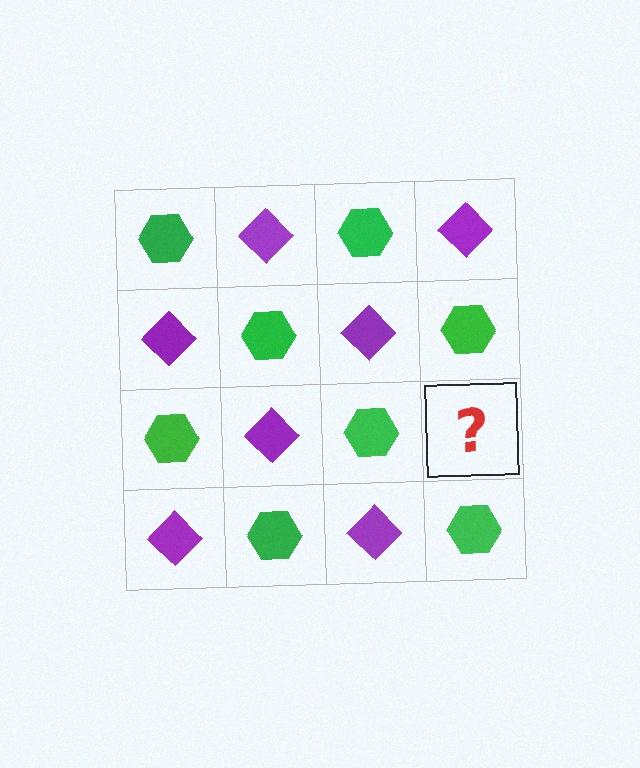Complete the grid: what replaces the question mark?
The question mark should be replaced with a purple diamond.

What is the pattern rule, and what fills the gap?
The rule is that it alternates green hexagon and purple diamond in a checkerboard pattern. The gap should be filled with a purple diamond.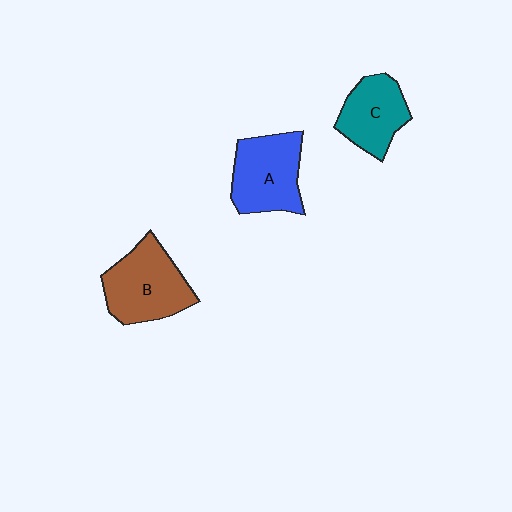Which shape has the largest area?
Shape B (brown).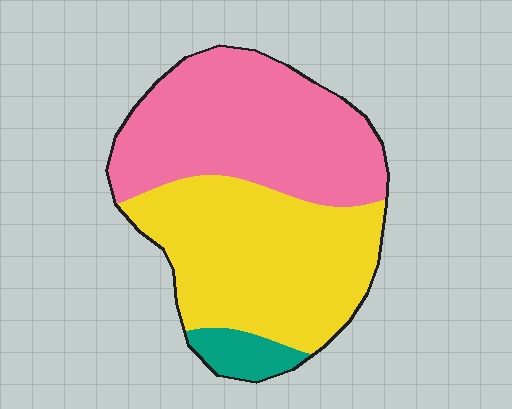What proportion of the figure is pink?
Pink covers 46% of the figure.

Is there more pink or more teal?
Pink.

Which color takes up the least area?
Teal, at roughly 5%.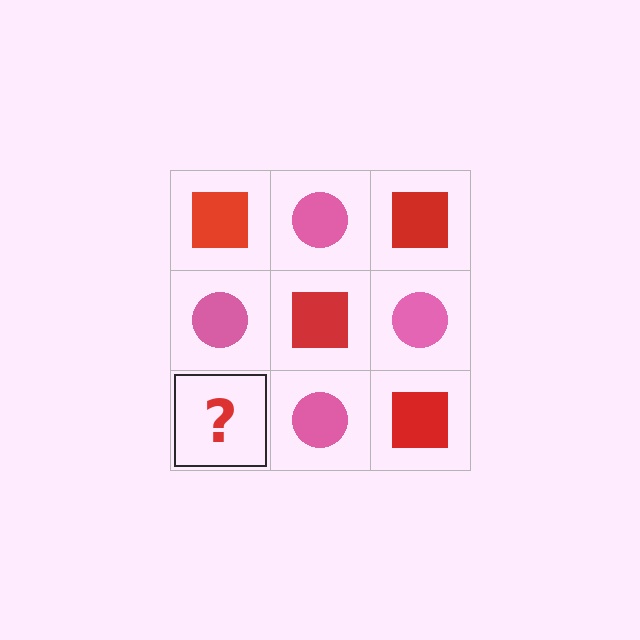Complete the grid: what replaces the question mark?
The question mark should be replaced with a red square.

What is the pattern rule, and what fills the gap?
The rule is that it alternates red square and pink circle in a checkerboard pattern. The gap should be filled with a red square.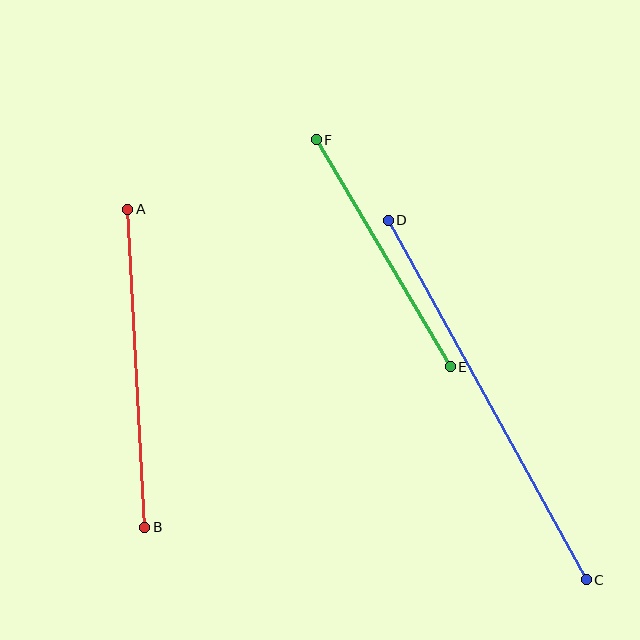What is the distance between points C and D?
The distance is approximately 411 pixels.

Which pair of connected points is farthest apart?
Points C and D are farthest apart.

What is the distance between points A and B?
The distance is approximately 318 pixels.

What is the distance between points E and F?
The distance is approximately 264 pixels.